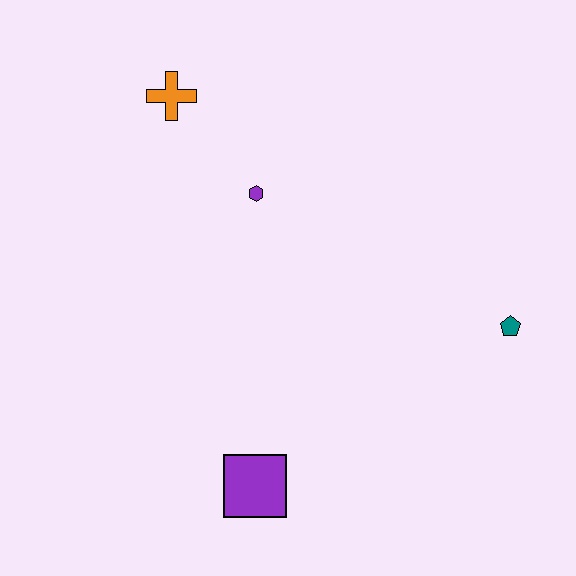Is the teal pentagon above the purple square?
Yes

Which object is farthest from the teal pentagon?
The orange cross is farthest from the teal pentagon.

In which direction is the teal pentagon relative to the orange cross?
The teal pentagon is to the right of the orange cross.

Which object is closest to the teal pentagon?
The purple hexagon is closest to the teal pentagon.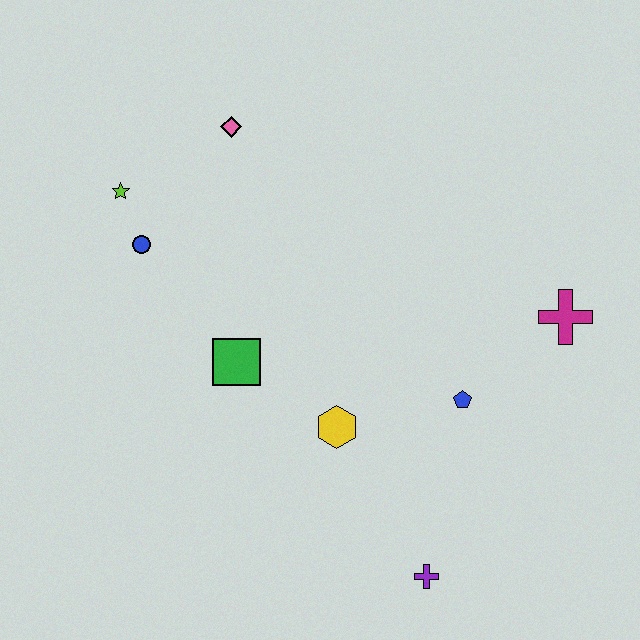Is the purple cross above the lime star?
No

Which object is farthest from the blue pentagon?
The lime star is farthest from the blue pentagon.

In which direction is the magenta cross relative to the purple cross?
The magenta cross is above the purple cross.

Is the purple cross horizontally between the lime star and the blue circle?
No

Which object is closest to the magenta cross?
The blue pentagon is closest to the magenta cross.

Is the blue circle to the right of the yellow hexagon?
No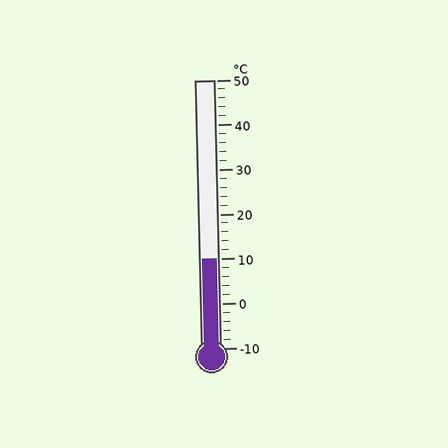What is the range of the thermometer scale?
The thermometer scale ranges from -10°C to 50°C.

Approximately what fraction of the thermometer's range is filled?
The thermometer is filled to approximately 35% of its range.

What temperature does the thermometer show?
The thermometer shows approximately 10°C.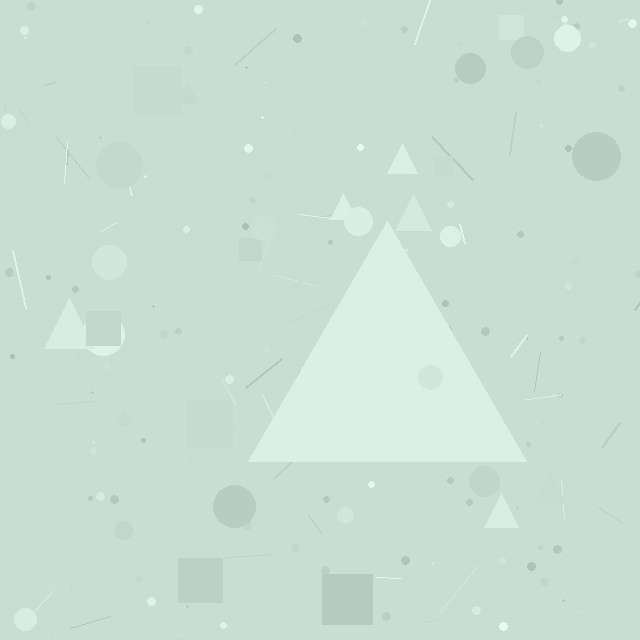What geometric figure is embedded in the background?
A triangle is embedded in the background.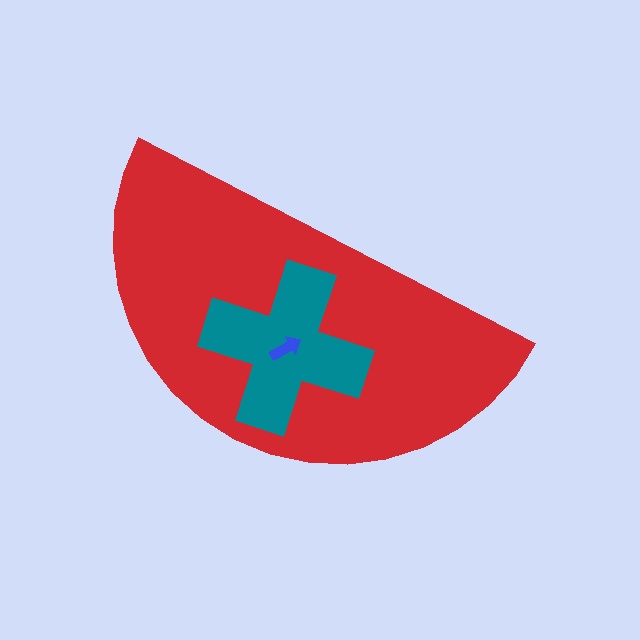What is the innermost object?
The blue arrow.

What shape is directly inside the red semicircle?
The teal cross.